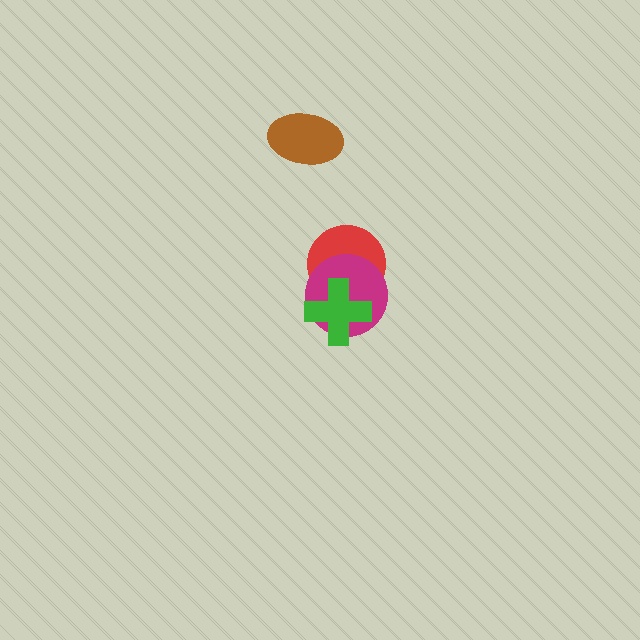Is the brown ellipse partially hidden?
No, no other shape covers it.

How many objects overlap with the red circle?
2 objects overlap with the red circle.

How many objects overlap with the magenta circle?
2 objects overlap with the magenta circle.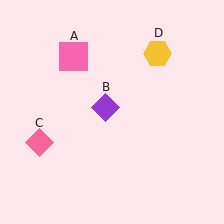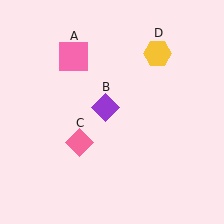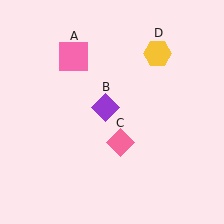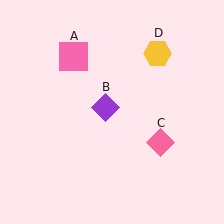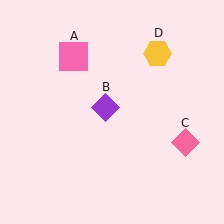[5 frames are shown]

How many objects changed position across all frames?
1 object changed position: pink diamond (object C).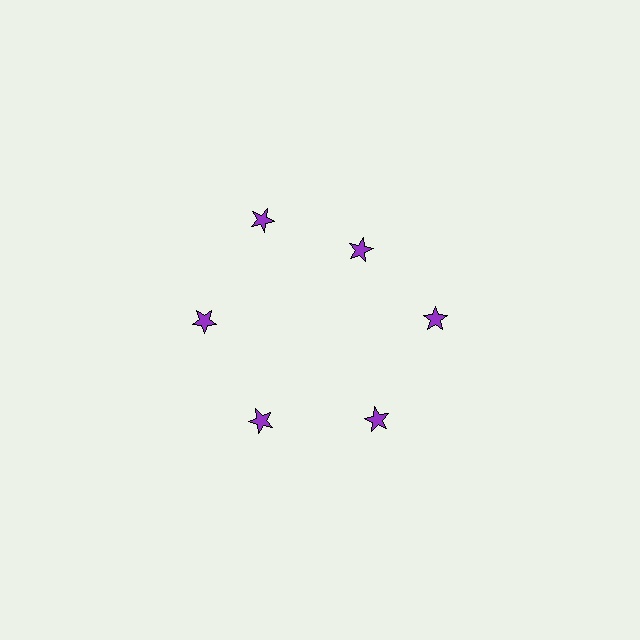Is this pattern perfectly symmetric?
No. The 6 purple stars are arranged in a ring, but one element near the 1 o'clock position is pulled inward toward the center, breaking the 6-fold rotational symmetry.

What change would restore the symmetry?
The symmetry would be restored by moving it outward, back onto the ring so that all 6 stars sit at equal angles and equal distance from the center.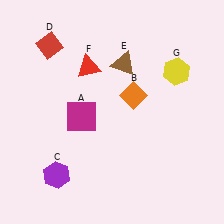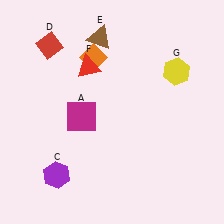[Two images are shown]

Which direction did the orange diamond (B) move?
The orange diamond (B) moved left.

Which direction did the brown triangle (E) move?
The brown triangle (E) moved up.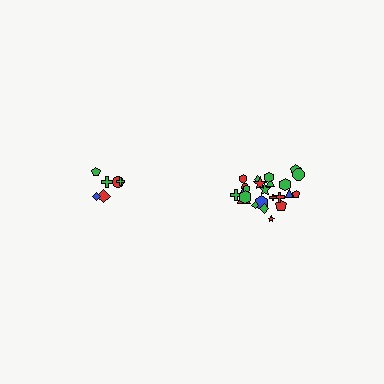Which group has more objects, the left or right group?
The right group.